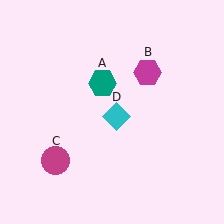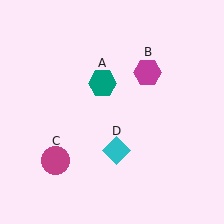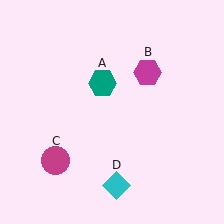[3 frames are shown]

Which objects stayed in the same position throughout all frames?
Teal hexagon (object A) and magenta hexagon (object B) and magenta circle (object C) remained stationary.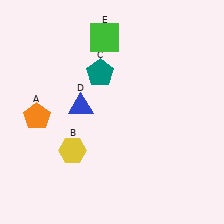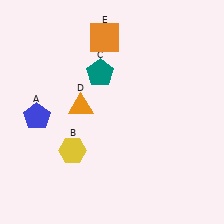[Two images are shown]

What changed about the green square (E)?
In Image 1, E is green. In Image 2, it changed to orange.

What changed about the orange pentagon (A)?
In Image 1, A is orange. In Image 2, it changed to blue.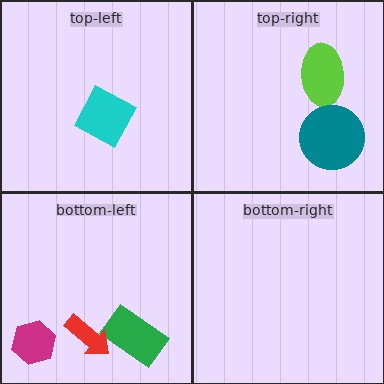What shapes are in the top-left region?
The cyan diamond.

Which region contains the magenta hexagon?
The bottom-left region.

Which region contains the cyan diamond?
The top-left region.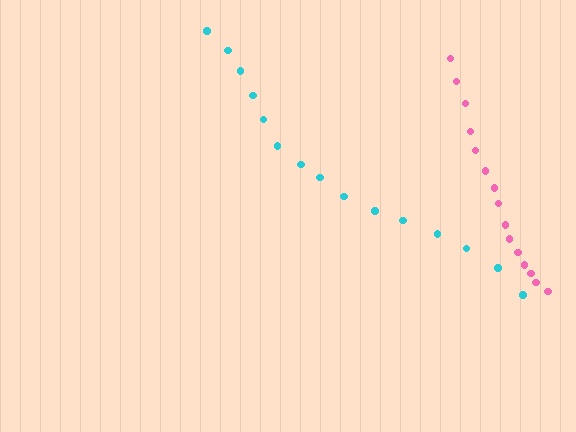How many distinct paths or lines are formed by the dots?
There are 2 distinct paths.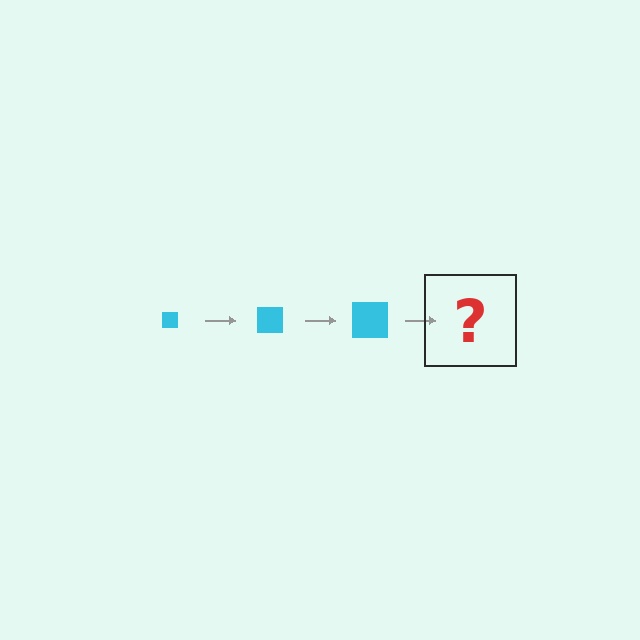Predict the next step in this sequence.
The next step is a cyan square, larger than the previous one.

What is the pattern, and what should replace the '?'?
The pattern is that the square gets progressively larger each step. The '?' should be a cyan square, larger than the previous one.